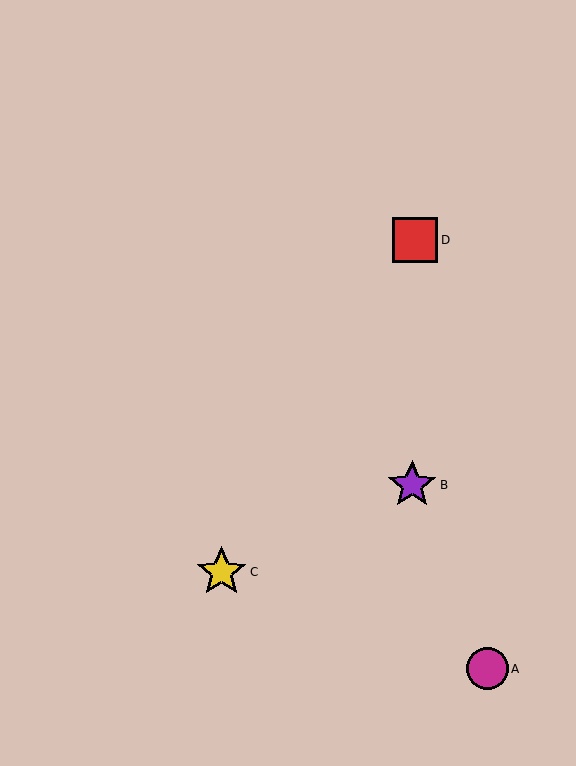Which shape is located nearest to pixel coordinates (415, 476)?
The purple star (labeled B) at (412, 485) is nearest to that location.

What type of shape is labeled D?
Shape D is a red square.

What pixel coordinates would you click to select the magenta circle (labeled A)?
Click at (488, 669) to select the magenta circle A.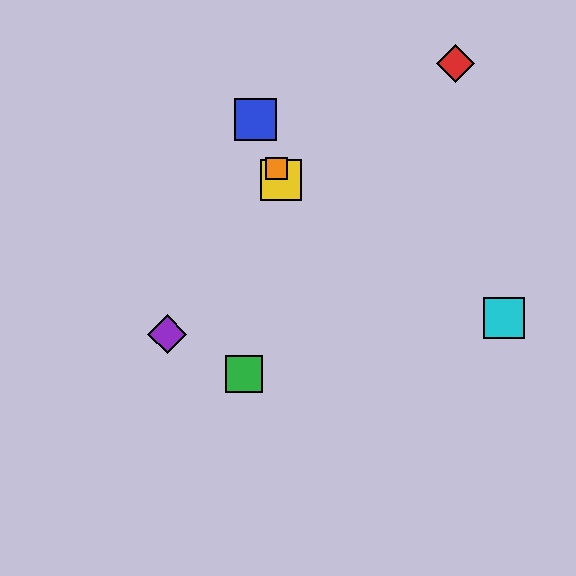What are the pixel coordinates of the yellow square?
The yellow square is at (281, 180).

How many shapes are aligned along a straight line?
3 shapes (the blue square, the yellow square, the orange square) are aligned along a straight line.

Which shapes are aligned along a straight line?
The blue square, the yellow square, the orange square are aligned along a straight line.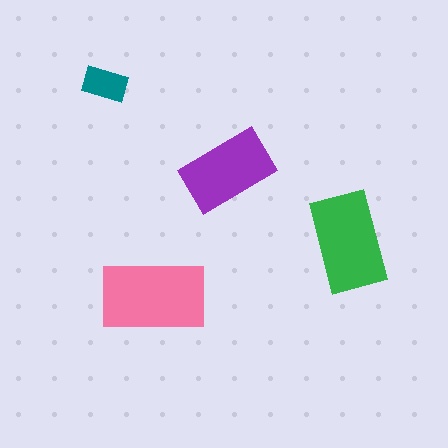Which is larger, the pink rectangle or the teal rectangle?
The pink one.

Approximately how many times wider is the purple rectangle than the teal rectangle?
About 2 times wider.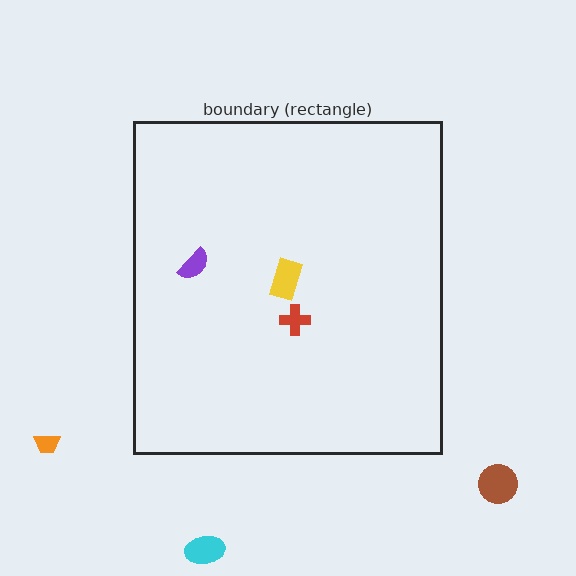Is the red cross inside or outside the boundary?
Inside.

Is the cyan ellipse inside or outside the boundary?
Outside.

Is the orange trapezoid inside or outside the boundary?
Outside.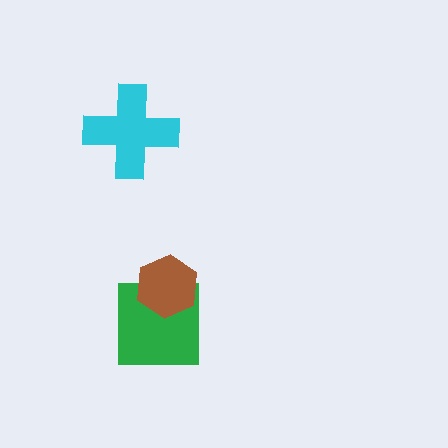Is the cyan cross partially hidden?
No, no other shape covers it.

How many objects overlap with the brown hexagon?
1 object overlaps with the brown hexagon.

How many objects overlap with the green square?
1 object overlaps with the green square.